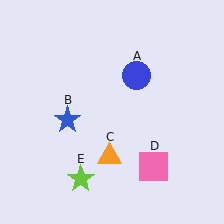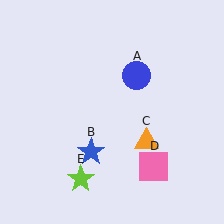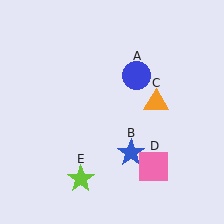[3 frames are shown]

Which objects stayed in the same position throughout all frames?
Blue circle (object A) and pink square (object D) and lime star (object E) remained stationary.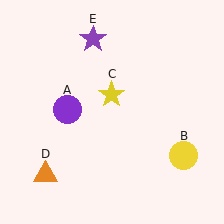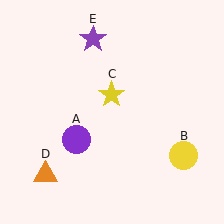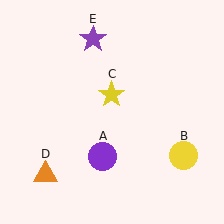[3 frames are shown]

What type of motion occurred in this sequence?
The purple circle (object A) rotated counterclockwise around the center of the scene.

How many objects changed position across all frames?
1 object changed position: purple circle (object A).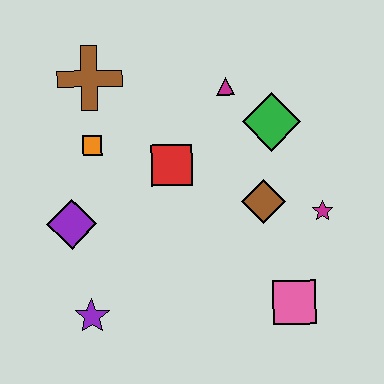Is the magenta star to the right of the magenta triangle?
Yes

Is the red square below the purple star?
No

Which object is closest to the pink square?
The magenta star is closest to the pink square.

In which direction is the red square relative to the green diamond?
The red square is to the left of the green diamond.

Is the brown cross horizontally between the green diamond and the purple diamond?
Yes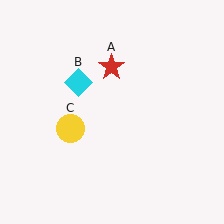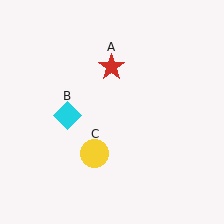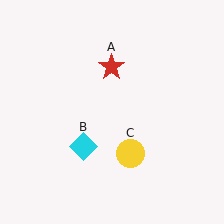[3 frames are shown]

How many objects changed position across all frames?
2 objects changed position: cyan diamond (object B), yellow circle (object C).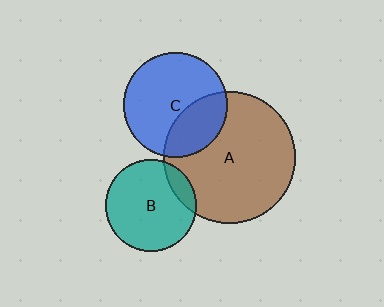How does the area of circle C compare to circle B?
Approximately 1.3 times.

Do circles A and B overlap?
Yes.